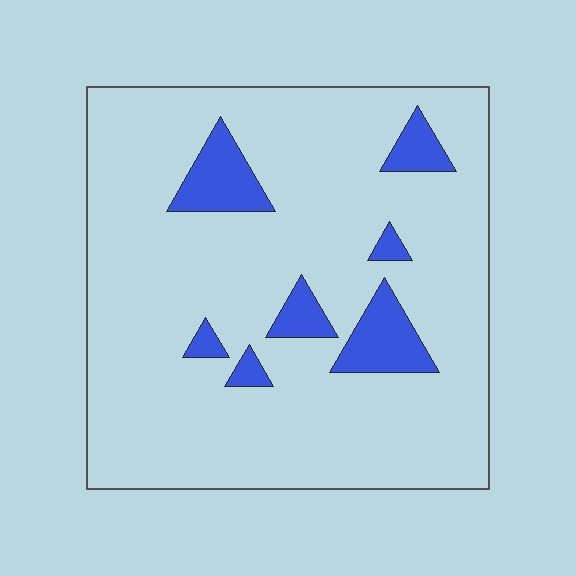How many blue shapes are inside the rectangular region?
7.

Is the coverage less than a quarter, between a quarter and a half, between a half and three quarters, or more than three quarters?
Less than a quarter.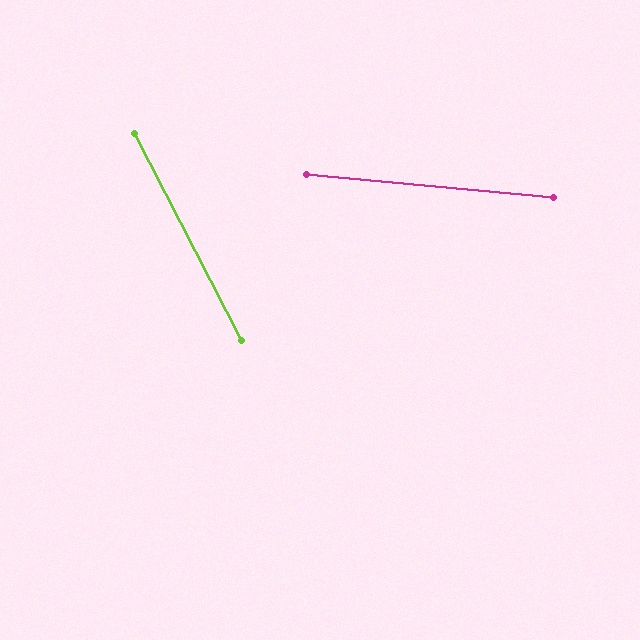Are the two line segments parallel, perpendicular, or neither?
Neither parallel nor perpendicular — they differ by about 57°.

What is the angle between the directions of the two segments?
Approximately 57 degrees.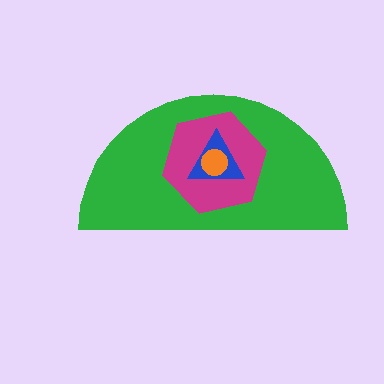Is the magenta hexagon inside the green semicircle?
Yes.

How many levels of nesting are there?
4.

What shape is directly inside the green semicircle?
The magenta hexagon.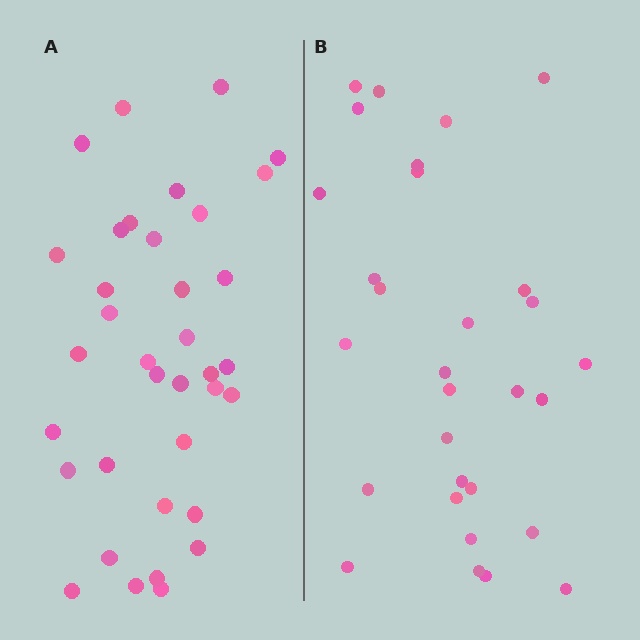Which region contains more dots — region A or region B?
Region A (the left region) has more dots.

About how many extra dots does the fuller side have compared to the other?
Region A has about 6 more dots than region B.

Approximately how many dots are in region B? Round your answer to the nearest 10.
About 30 dots.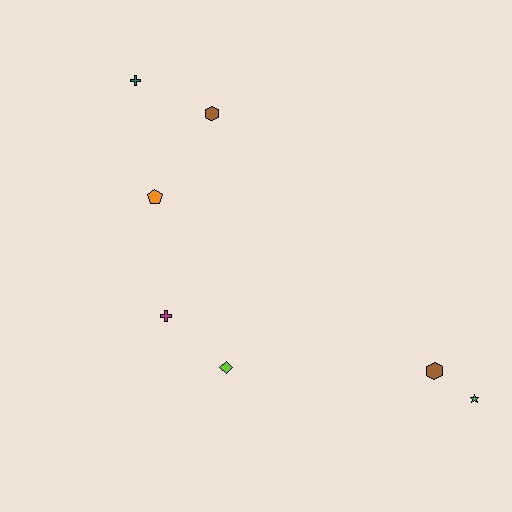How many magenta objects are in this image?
There is 1 magenta object.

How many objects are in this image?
There are 7 objects.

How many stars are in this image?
There is 1 star.